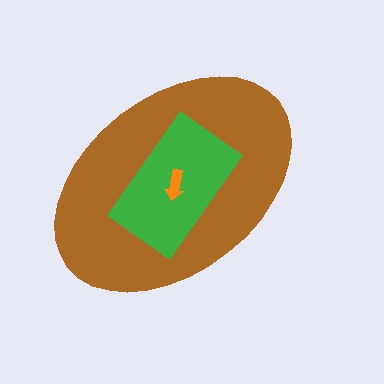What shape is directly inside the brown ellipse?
The green rectangle.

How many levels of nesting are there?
3.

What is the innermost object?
The orange arrow.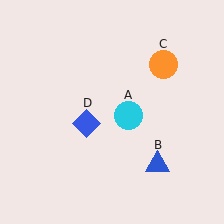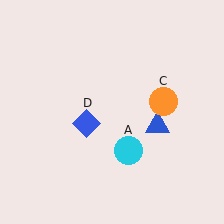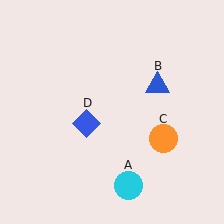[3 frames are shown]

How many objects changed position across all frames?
3 objects changed position: cyan circle (object A), blue triangle (object B), orange circle (object C).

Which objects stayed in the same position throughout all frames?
Blue diamond (object D) remained stationary.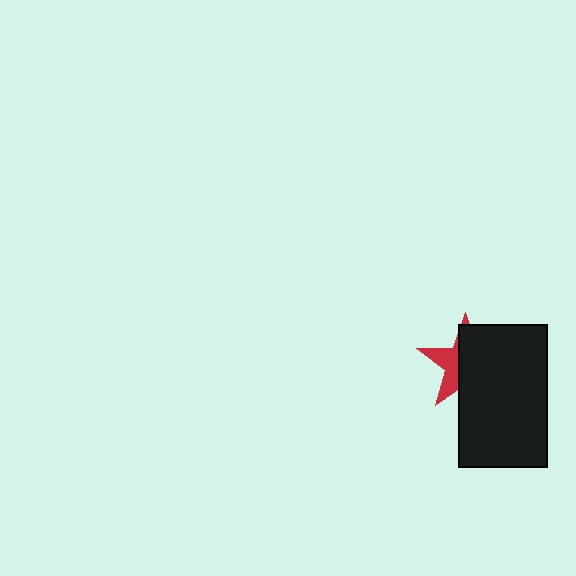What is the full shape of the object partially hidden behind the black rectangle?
The partially hidden object is a red star.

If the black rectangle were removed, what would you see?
You would see the complete red star.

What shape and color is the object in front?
The object in front is a black rectangle.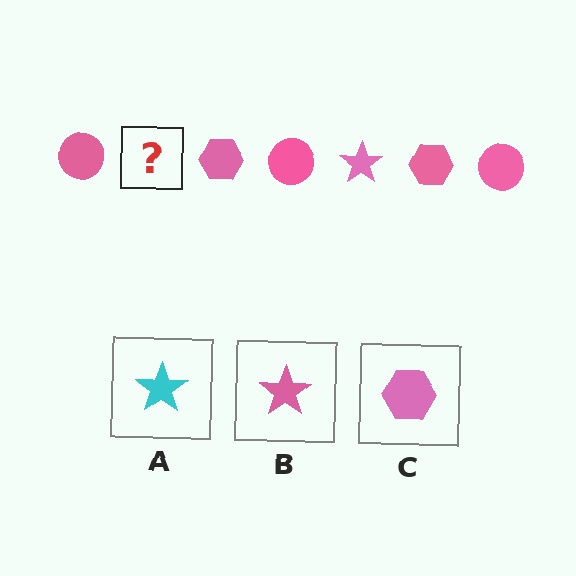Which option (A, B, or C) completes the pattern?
B.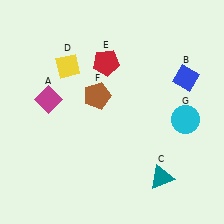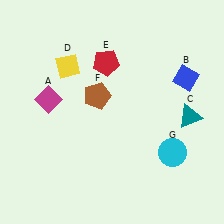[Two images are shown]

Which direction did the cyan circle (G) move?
The cyan circle (G) moved down.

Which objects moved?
The objects that moved are: the teal triangle (C), the cyan circle (G).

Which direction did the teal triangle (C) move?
The teal triangle (C) moved up.